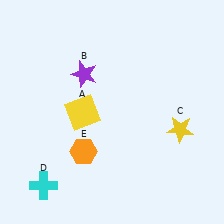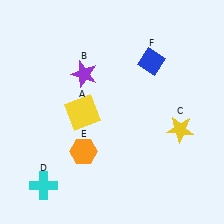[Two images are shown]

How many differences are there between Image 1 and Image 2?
There is 1 difference between the two images.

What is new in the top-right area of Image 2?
A blue diamond (F) was added in the top-right area of Image 2.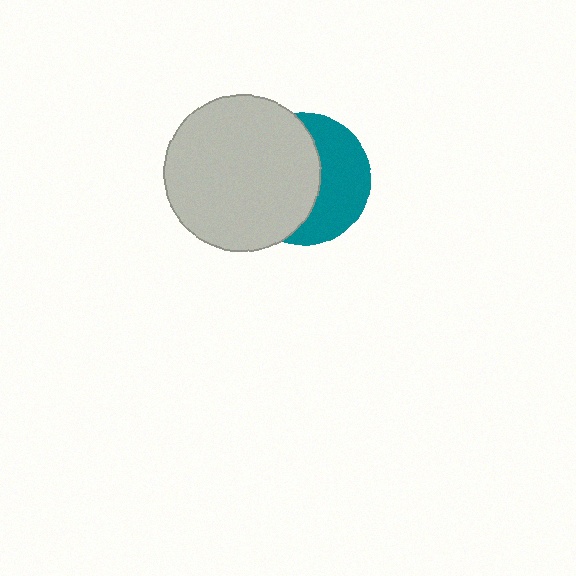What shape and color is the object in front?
The object in front is a light gray circle.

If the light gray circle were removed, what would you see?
You would see the complete teal circle.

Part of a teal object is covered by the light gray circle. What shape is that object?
It is a circle.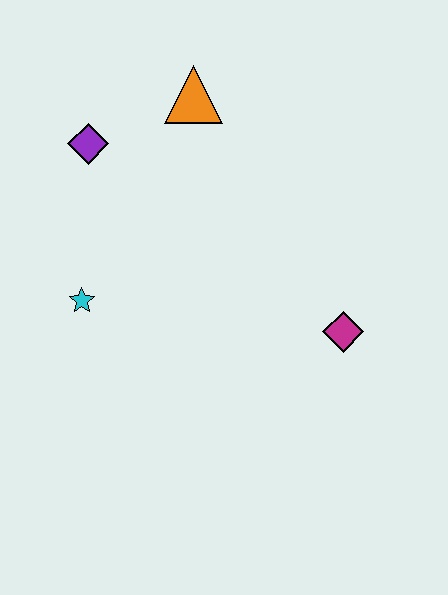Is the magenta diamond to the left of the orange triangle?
No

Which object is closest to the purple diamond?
The orange triangle is closest to the purple diamond.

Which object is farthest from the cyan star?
The magenta diamond is farthest from the cyan star.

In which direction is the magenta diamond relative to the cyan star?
The magenta diamond is to the right of the cyan star.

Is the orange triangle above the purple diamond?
Yes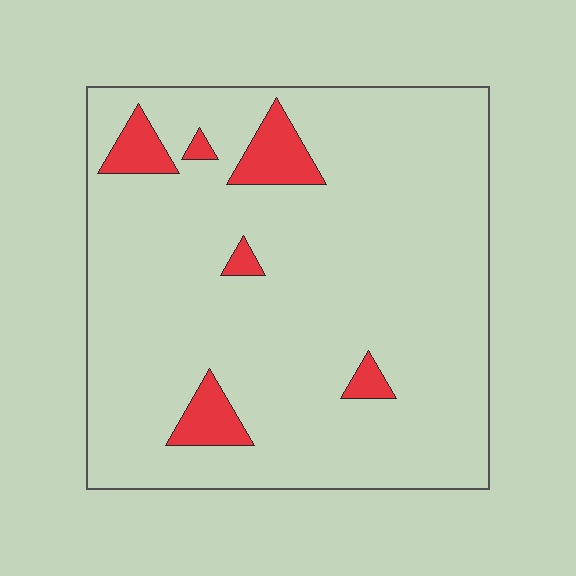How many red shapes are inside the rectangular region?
6.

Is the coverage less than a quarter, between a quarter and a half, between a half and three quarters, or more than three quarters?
Less than a quarter.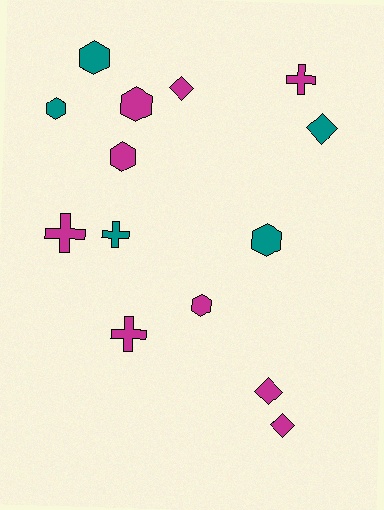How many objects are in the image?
There are 14 objects.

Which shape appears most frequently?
Hexagon, with 6 objects.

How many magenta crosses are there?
There are 3 magenta crosses.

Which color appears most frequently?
Magenta, with 9 objects.